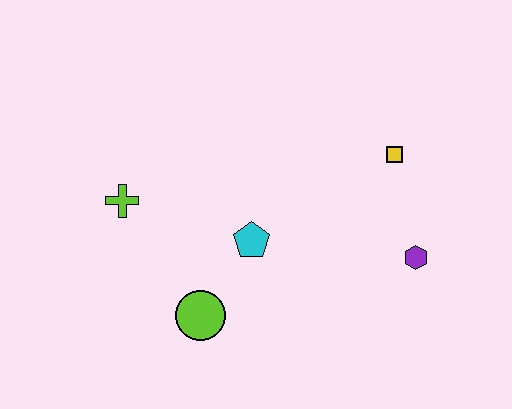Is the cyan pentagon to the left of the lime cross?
No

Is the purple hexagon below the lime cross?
Yes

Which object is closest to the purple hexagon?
The yellow square is closest to the purple hexagon.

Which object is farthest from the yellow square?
The lime cross is farthest from the yellow square.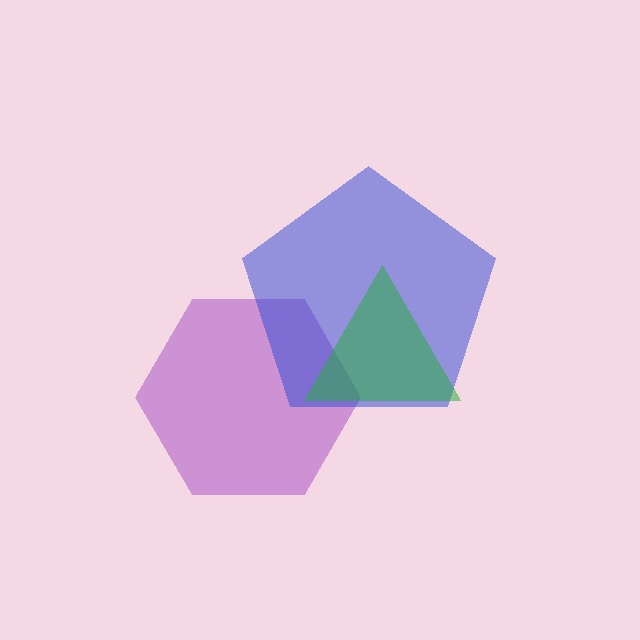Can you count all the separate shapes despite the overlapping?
Yes, there are 3 separate shapes.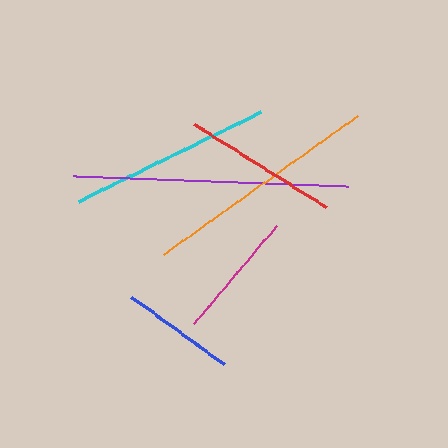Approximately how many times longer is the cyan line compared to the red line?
The cyan line is approximately 1.3 times the length of the red line.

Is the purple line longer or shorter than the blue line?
The purple line is longer than the blue line.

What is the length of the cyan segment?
The cyan segment is approximately 204 pixels long.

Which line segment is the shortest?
The blue line is the shortest at approximately 114 pixels.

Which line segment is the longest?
The purple line is the longest at approximately 276 pixels.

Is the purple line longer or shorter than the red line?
The purple line is longer than the red line.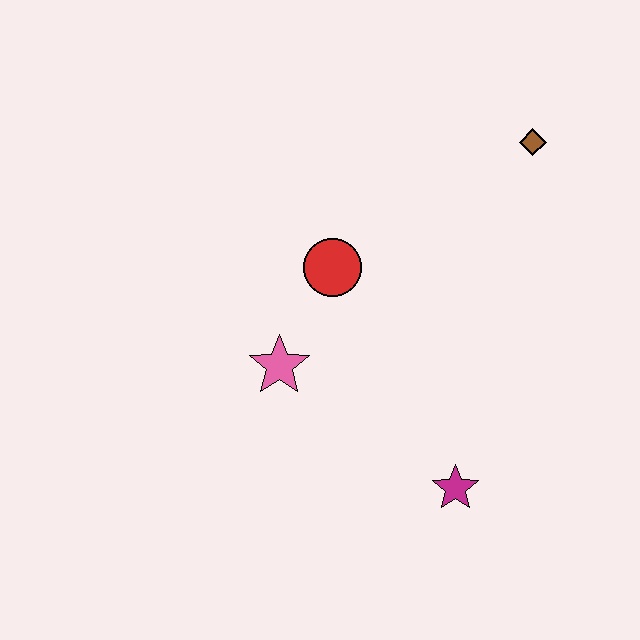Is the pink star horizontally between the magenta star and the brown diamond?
No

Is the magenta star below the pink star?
Yes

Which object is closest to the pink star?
The red circle is closest to the pink star.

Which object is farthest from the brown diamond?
The magenta star is farthest from the brown diamond.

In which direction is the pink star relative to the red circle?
The pink star is below the red circle.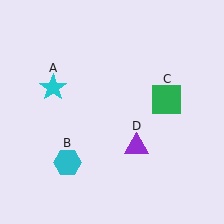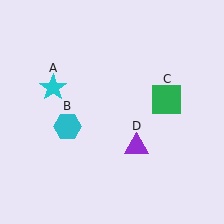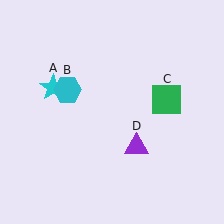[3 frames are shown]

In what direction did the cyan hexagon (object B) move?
The cyan hexagon (object B) moved up.